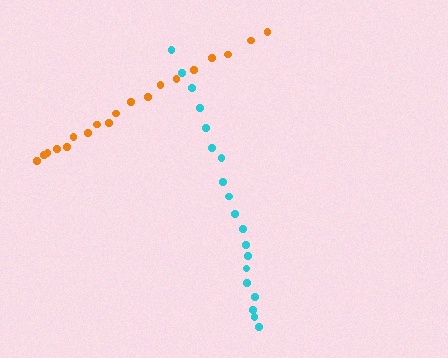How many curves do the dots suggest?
There are 2 distinct paths.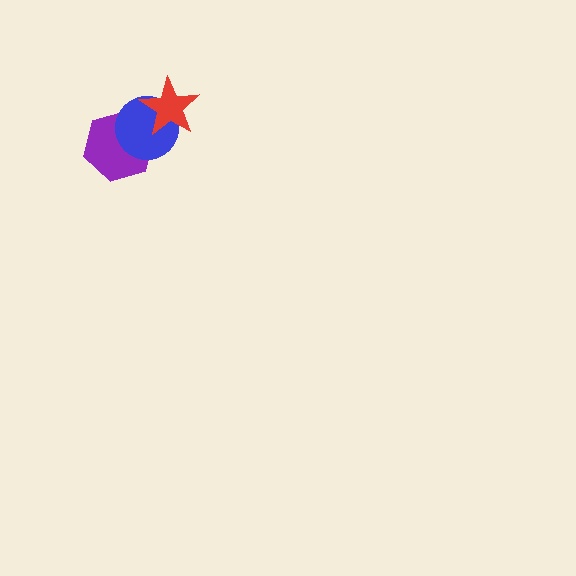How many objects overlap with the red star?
1 object overlaps with the red star.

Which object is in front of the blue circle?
The red star is in front of the blue circle.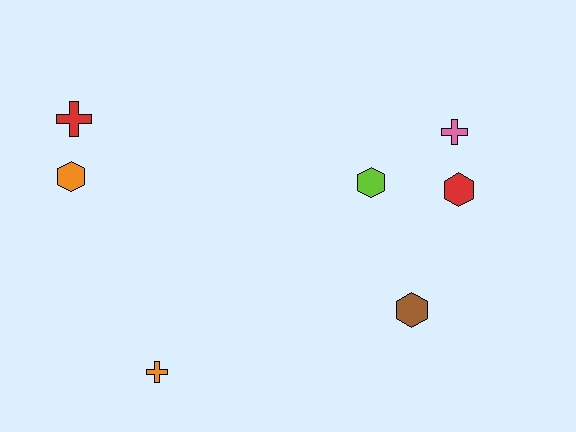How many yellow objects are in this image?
There are no yellow objects.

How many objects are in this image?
There are 7 objects.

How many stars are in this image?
There are no stars.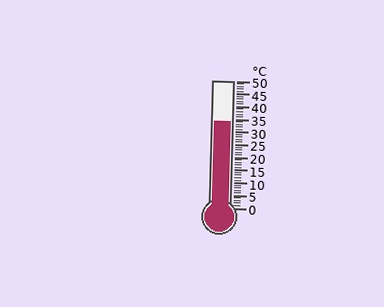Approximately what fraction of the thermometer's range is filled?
The thermometer is filled to approximately 70% of its range.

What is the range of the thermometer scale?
The thermometer scale ranges from 0°C to 50°C.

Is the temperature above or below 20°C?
The temperature is above 20°C.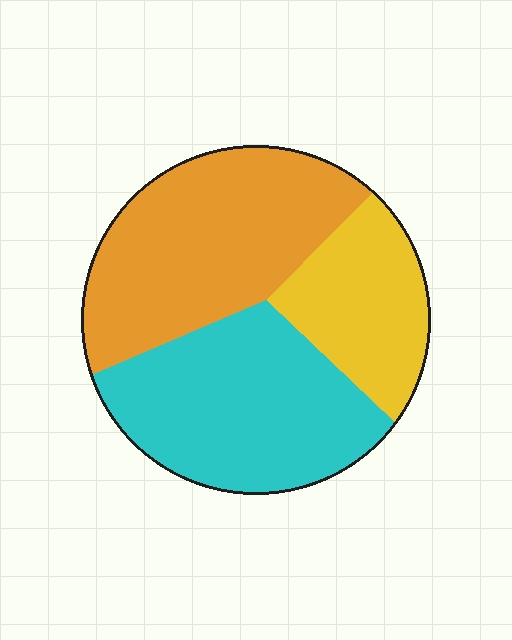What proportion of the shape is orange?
Orange takes up about two fifths (2/5) of the shape.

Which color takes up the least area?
Yellow, at roughly 20%.